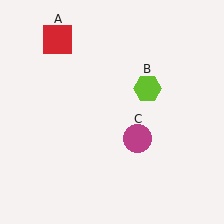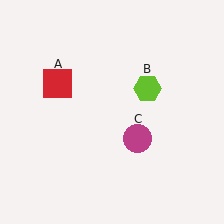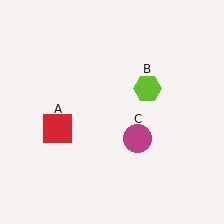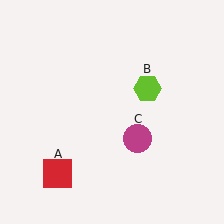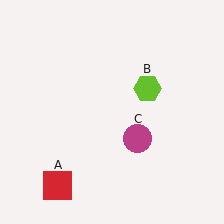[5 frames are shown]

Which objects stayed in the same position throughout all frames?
Lime hexagon (object B) and magenta circle (object C) remained stationary.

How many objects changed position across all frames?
1 object changed position: red square (object A).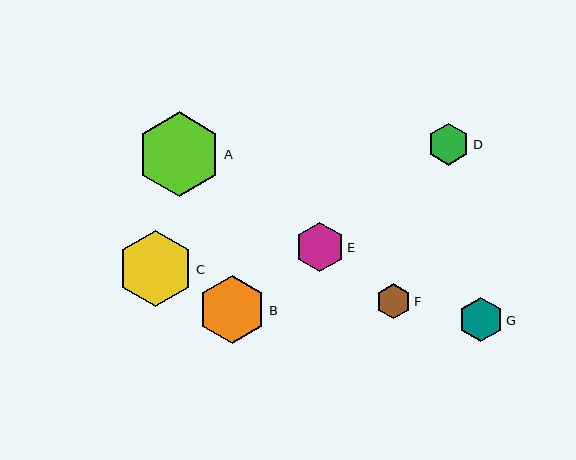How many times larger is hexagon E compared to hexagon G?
Hexagon E is approximately 1.1 times the size of hexagon G.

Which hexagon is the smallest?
Hexagon F is the smallest with a size of approximately 35 pixels.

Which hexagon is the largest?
Hexagon A is the largest with a size of approximately 84 pixels.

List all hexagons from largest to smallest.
From largest to smallest: A, C, B, E, G, D, F.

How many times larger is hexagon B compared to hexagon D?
Hexagon B is approximately 1.6 times the size of hexagon D.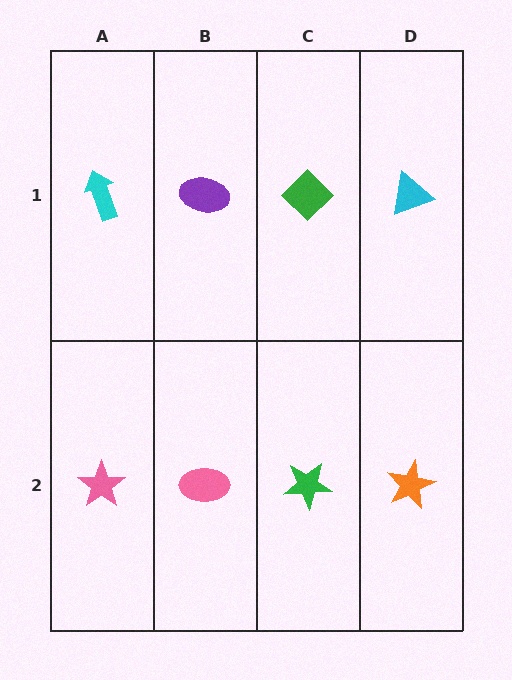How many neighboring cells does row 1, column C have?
3.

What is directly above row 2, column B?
A purple ellipse.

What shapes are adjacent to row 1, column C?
A green star (row 2, column C), a purple ellipse (row 1, column B), a cyan triangle (row 1, column D).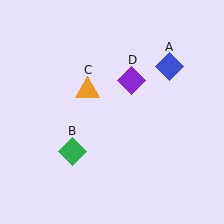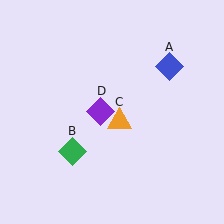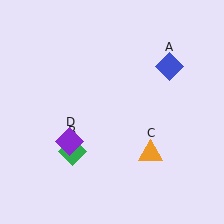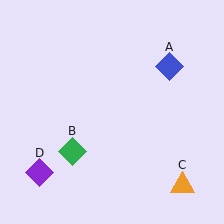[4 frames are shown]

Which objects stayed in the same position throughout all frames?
Blue diamond (object A) and green diamond (object B) remained stationary.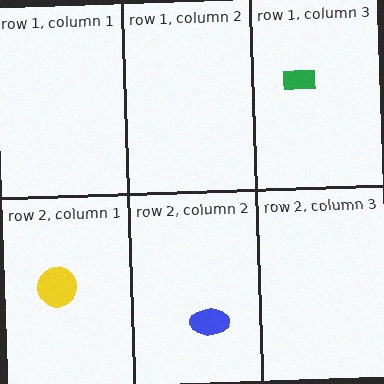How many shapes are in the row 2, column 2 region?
1.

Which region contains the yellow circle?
The row 2, column 1 region.